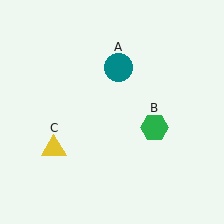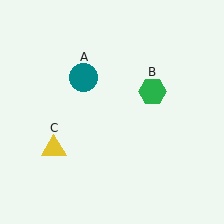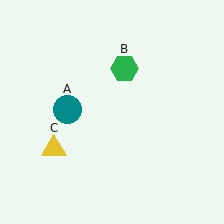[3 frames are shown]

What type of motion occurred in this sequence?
The teal circle (object A), green hexagon (object B) rotated counterclockwise around the center of the scene.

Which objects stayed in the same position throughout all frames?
Yellow triangle (object C) remained stationary.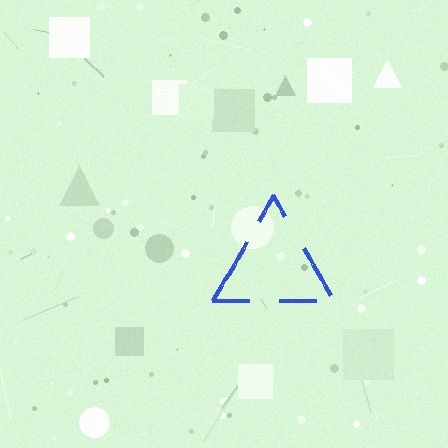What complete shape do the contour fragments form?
The contour fragments form a triangle.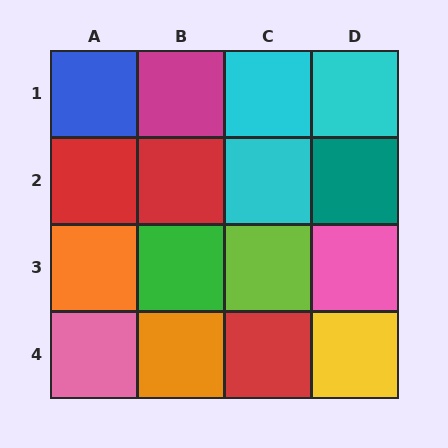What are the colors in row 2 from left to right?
Red, red, cyan, teal.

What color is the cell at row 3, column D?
Pink.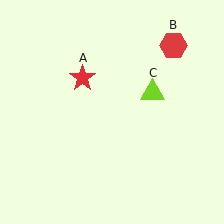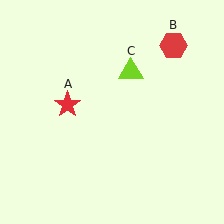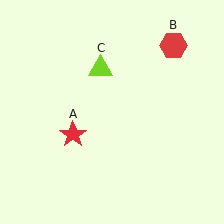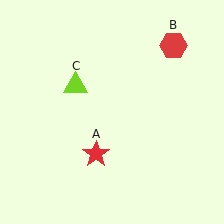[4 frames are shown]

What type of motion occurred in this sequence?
The red star (object A), lime triangle (object C) rotated counterclockwise around the center of the scene.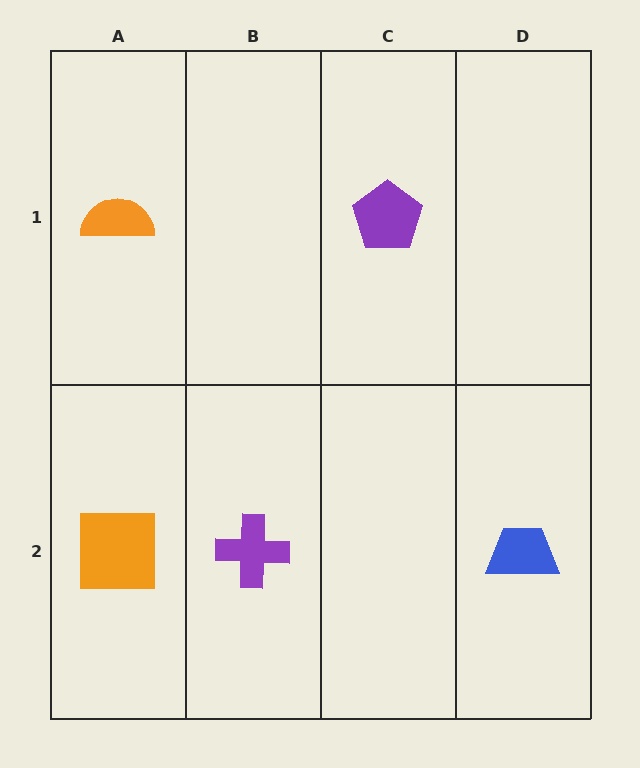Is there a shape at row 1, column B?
No, that cell is empty.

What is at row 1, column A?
An orange semicircle.